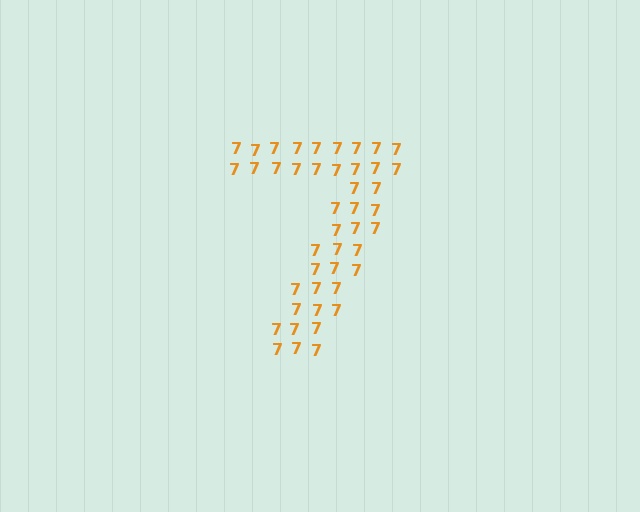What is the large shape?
The large shape is the digit 7.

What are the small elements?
The small elements are digit 7's.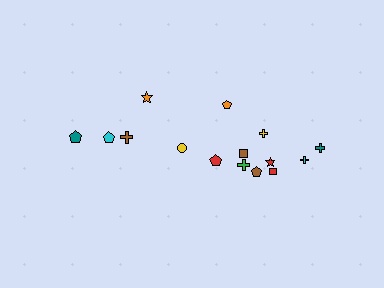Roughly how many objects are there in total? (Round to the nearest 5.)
Roughly 15 objects in total.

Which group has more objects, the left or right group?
The right group.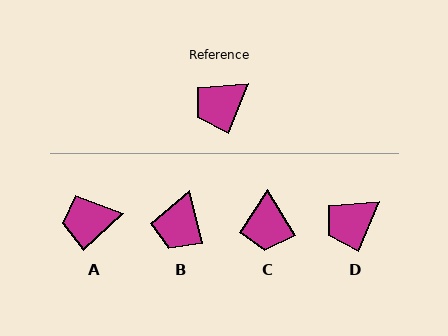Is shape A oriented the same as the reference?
No, it is off by about 25 degrees.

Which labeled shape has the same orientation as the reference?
D.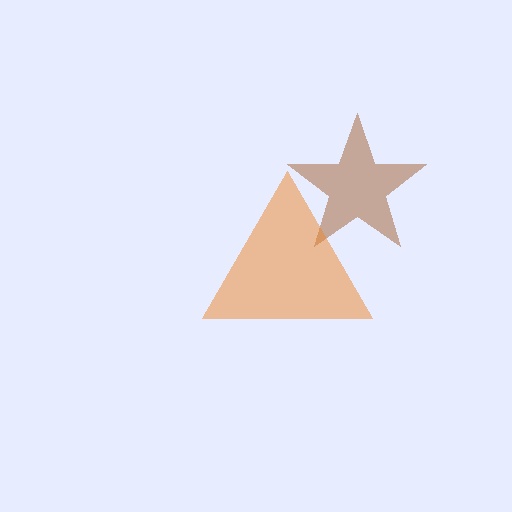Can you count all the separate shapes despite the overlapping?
Yes, there are 2 separate shapes.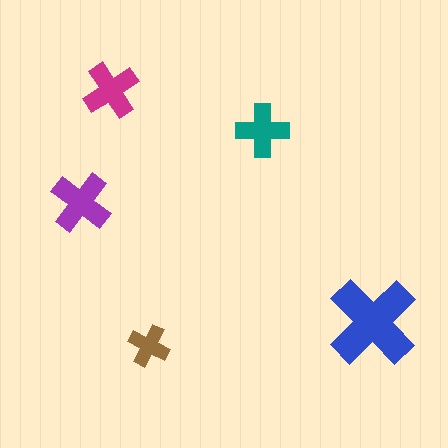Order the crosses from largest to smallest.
the blue one, the purple one, the magenta one, the teal one, the brown one.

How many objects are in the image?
There are 5 objects in the image.